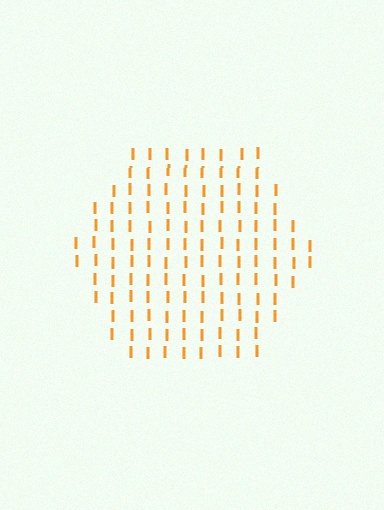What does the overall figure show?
The overall figure shows a hexagon.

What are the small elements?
The small elements are letter I's.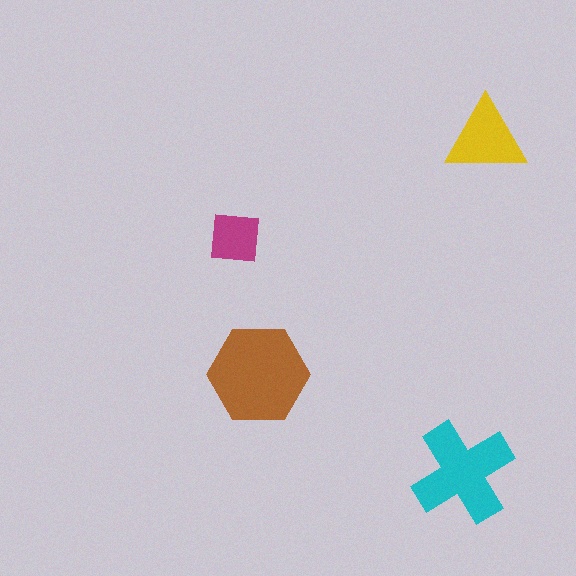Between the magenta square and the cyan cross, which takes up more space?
The cyan cross.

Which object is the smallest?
The magenta square.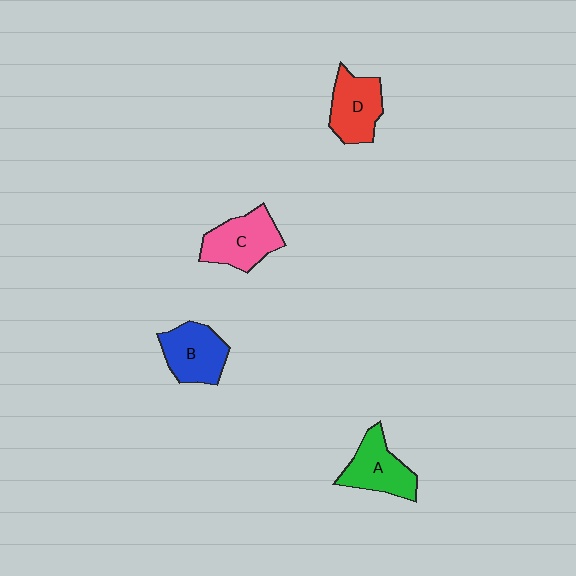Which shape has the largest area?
Shape C (pink).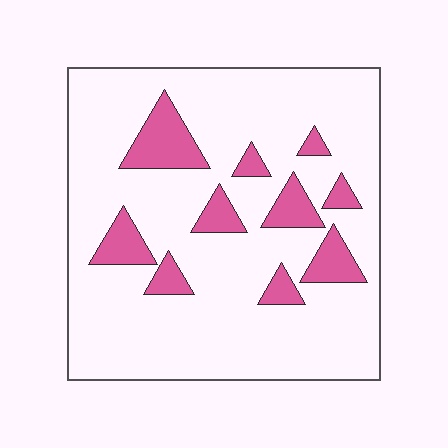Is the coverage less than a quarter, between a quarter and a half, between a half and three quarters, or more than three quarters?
Less than a quarter.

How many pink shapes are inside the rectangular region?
10.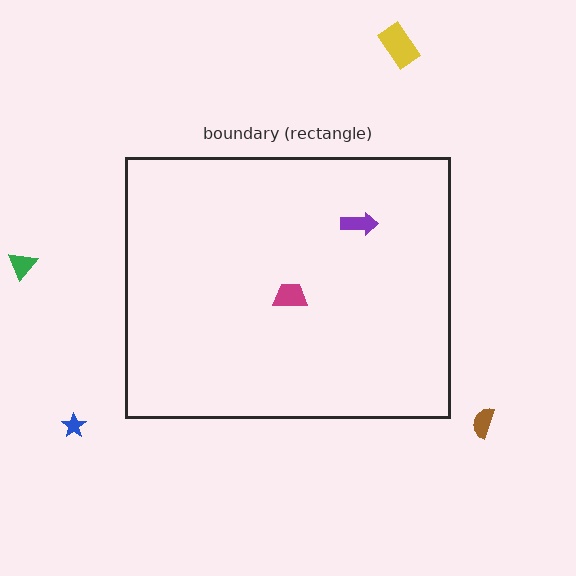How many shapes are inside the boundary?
2 inside, 4 outside.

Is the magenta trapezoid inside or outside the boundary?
Inside.